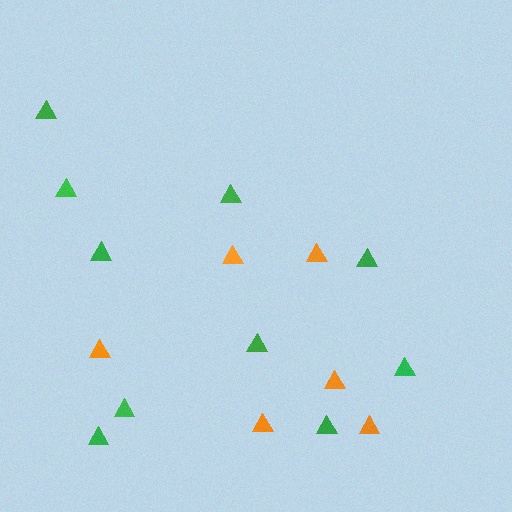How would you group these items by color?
There are 2 groups: one group of orange triangles (6) and one group of green triangles (10).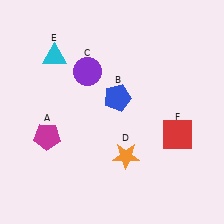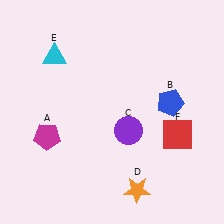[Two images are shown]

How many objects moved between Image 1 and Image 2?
3 objects moved between the two images.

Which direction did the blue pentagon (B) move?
The blue pentagon (B) moved right.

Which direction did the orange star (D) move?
The orange star (D) moved down.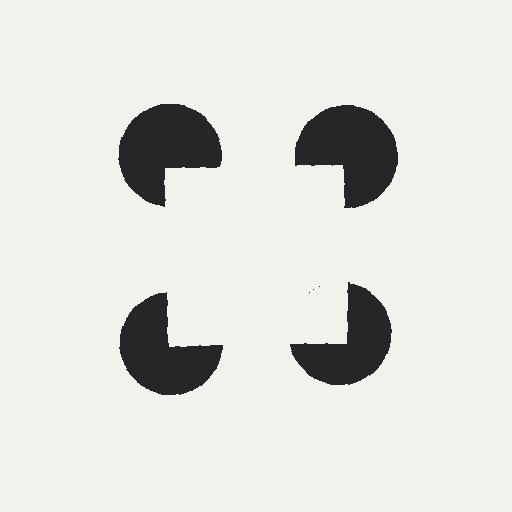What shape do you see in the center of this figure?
An illusory square — its edges are inferred from the aligned wedge cuts in the pac-man discs, not physically drawn.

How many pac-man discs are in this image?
There are 4 — one at each vertex of the illusory square.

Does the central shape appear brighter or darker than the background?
It typically appears slightly brighter than the background, even though no actual brightness change is drawn.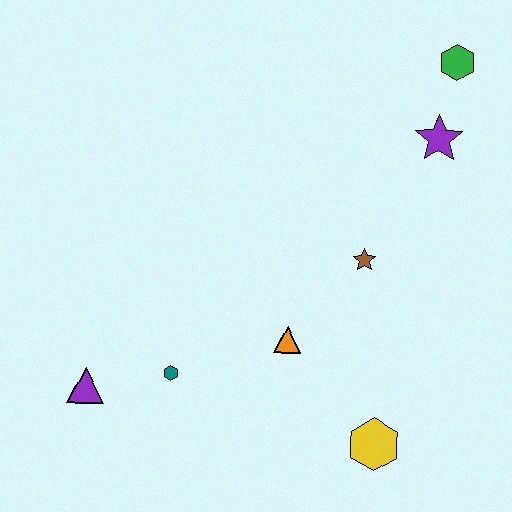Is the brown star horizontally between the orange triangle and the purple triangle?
No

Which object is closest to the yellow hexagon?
The orange triangle is closest to the yellow hexagon.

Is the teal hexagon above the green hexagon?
No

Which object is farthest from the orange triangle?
The green hexagon is farthest from the orange triangle.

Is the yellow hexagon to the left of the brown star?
No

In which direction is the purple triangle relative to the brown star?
The purple triangle is to the left of the brown star.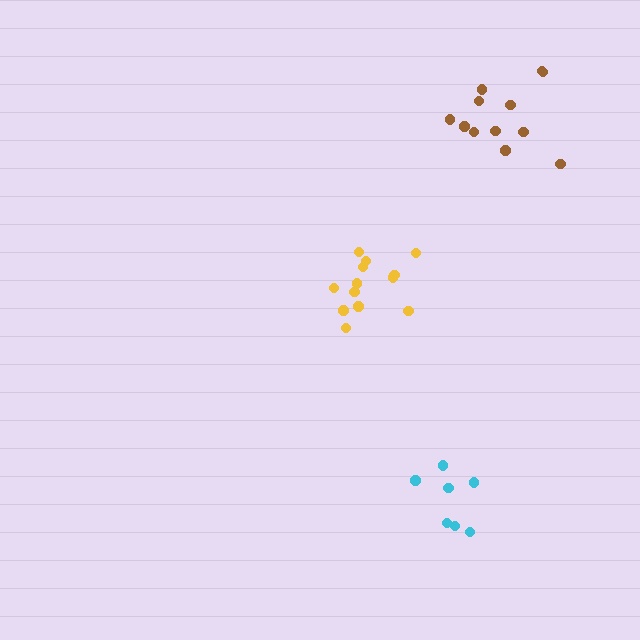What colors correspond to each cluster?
The clusters are colored: yellow, cyan, brown.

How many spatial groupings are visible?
There are 3 spatial groupings.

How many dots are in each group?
Group 1: 13 dots, Group 2: 7 dots, Group 3: 12 dots (32 total).